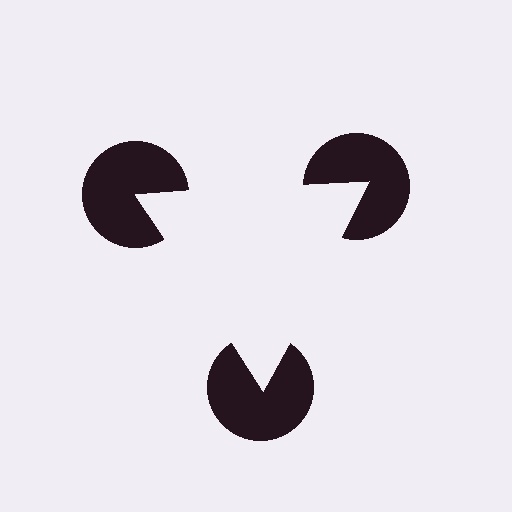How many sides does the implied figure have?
3 sides.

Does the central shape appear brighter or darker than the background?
It typically appears slightly brighter than the background, even though no actual brightness change is drawn.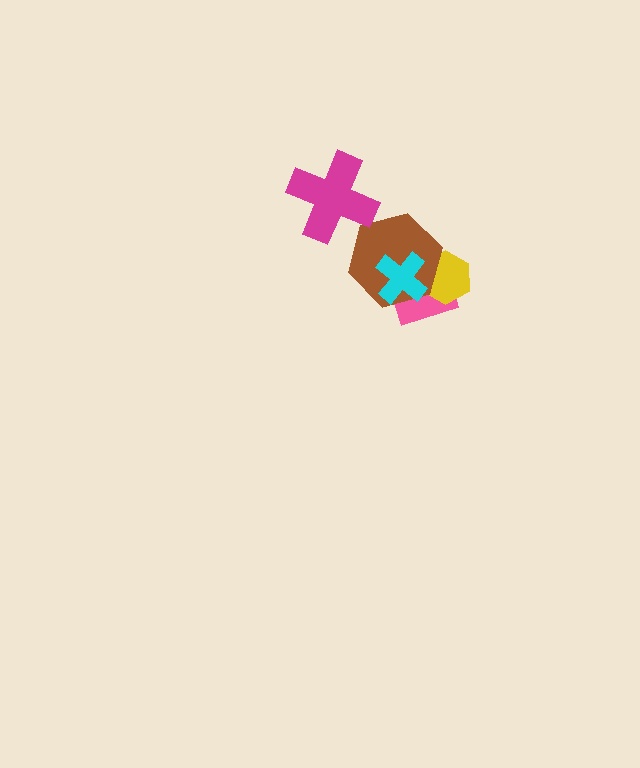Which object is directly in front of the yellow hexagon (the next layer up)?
The brown hexagon is directly in front of the yellow hexagon.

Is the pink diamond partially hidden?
Yes, it is partially covered by another shape.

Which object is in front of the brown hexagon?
The cyan cross is in front of the brown hexagon.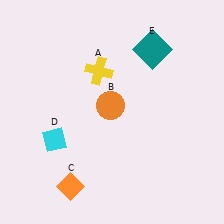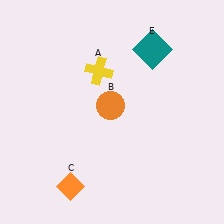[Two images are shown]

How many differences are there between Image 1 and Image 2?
There is 1 difference between the two images.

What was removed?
The cyan diamond (D) was removed in Image 2.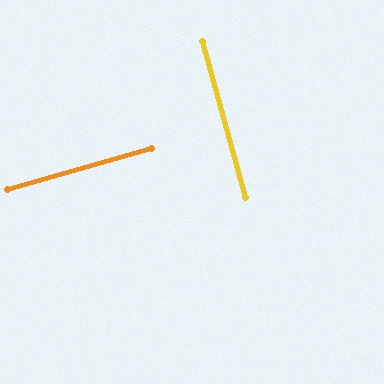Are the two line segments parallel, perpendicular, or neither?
Perpendicular — they meet at approximately 90°.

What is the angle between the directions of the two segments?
Approximately 90 degrees.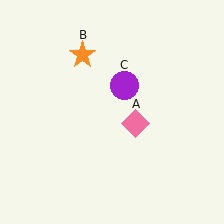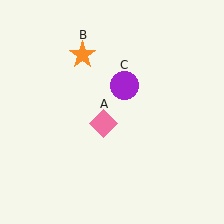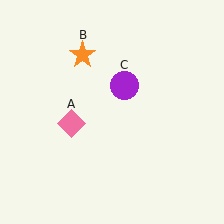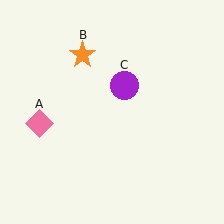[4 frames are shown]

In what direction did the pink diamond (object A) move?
The pink diamond (object A) moved left.